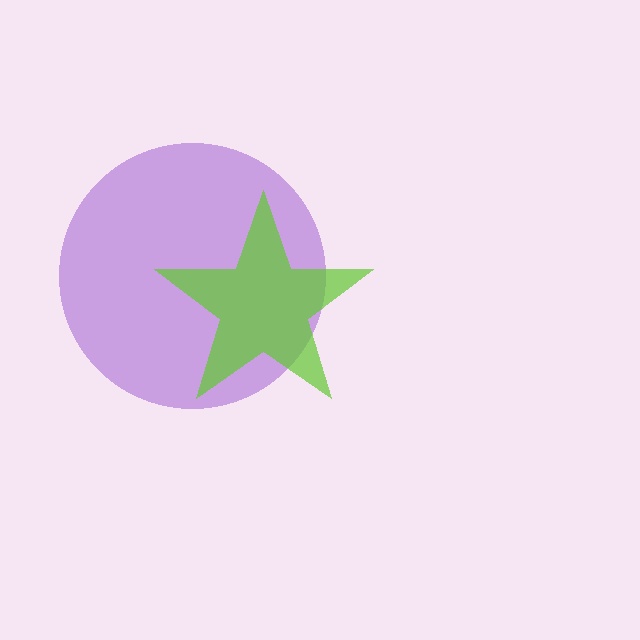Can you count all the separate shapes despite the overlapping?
Yes, there are 2 separate shapes.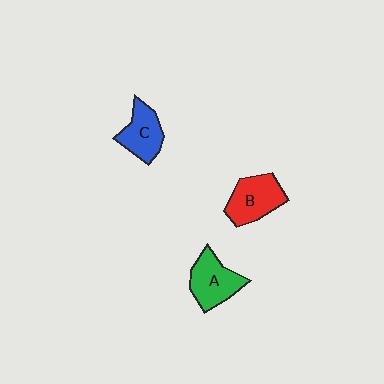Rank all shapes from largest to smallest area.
From largest to smallest: B (red), A (green), C (blue).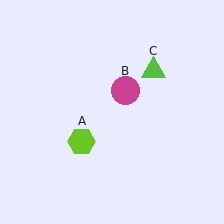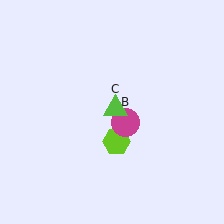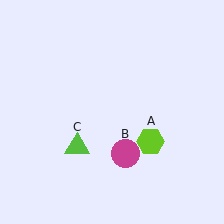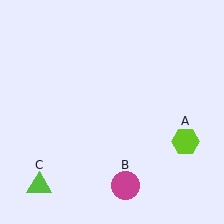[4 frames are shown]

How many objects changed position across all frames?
3 objects changed position: lime hexagon (object A), magenta circle (object B), lime triangle (object C).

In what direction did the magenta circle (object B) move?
The magenta circle (object B) moved down.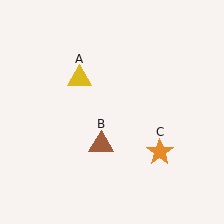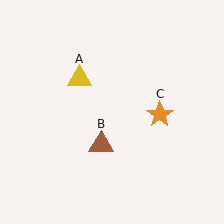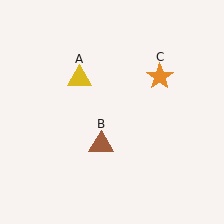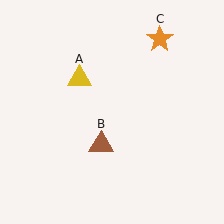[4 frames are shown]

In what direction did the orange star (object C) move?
The orange star (object C) moved up.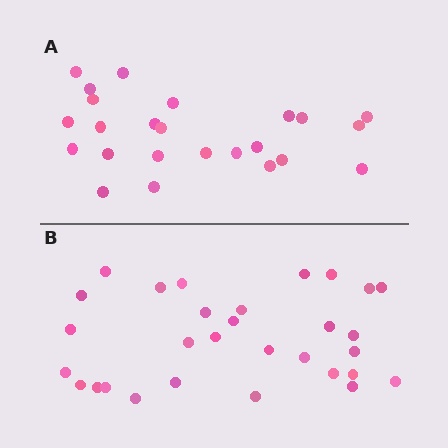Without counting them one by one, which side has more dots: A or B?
Region B (the bottom region) has more dots.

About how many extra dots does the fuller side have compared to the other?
Region B has about 6 more dots than region A.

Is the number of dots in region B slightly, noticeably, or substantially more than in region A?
Region B has noticeably more, but not dramatically so. The ratio is roughly 1.2 to 1.